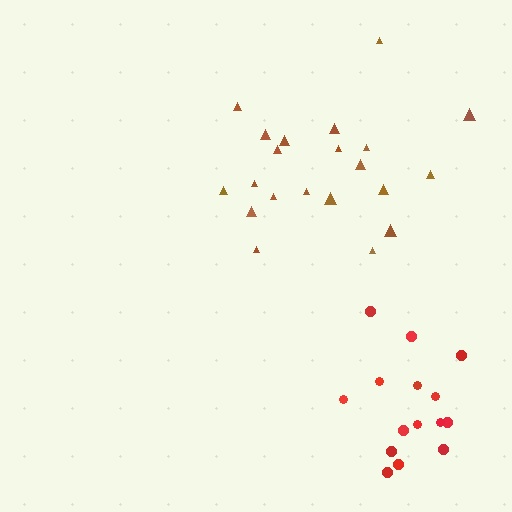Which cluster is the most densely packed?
Red.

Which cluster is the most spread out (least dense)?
Brown.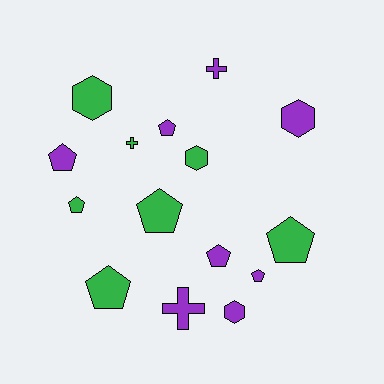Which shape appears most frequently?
Pentagon, with 8 objects.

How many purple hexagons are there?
There are 2 purple hexagons.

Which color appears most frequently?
Purple, with 8 objects.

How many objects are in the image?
There are 15 objects.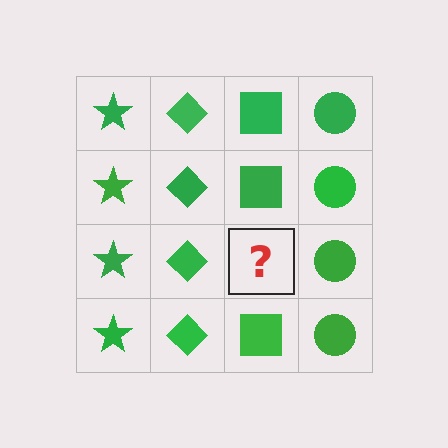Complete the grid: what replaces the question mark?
The question mark should be replaced with a green square.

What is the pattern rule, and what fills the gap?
The rule is that each column has a consistent shape. The gap should be filled with a green square.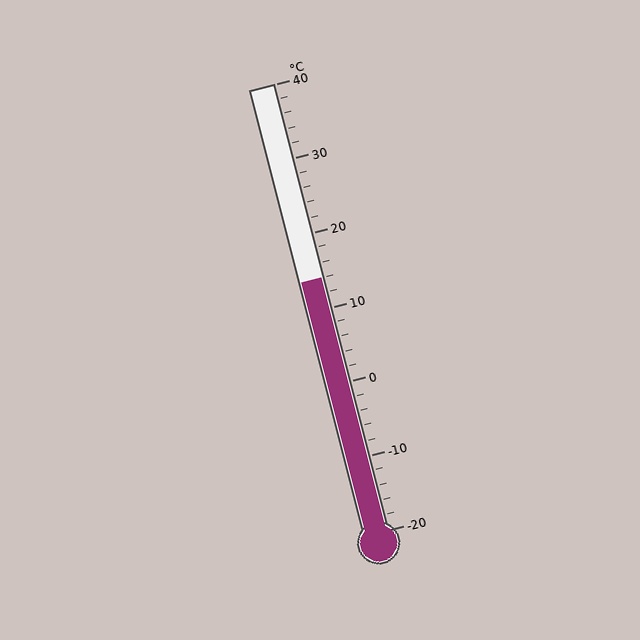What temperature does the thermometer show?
The thermometer shows approximately 14°C.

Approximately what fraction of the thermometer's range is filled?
The thermometer is filled to approximately 55% of its range.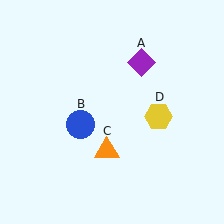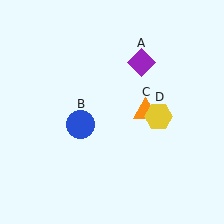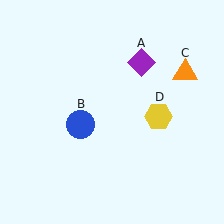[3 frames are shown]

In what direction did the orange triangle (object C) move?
The orange triangle (object C) moved up and to the right.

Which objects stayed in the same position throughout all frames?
Purple diamond (object A) and blue circle (object B) and yellow hexagon (object D) remained stationary.